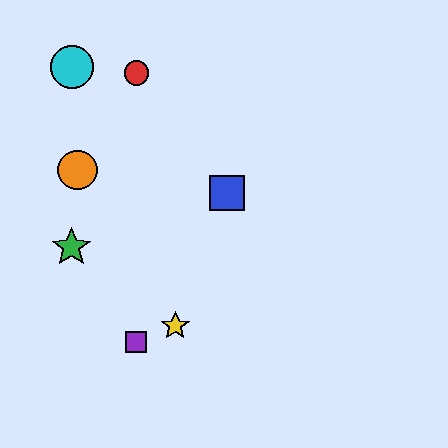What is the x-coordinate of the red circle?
The red circle is at x≈136.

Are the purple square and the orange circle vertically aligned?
No, the purple square is at x≈136 and the orange circle is at x≈77.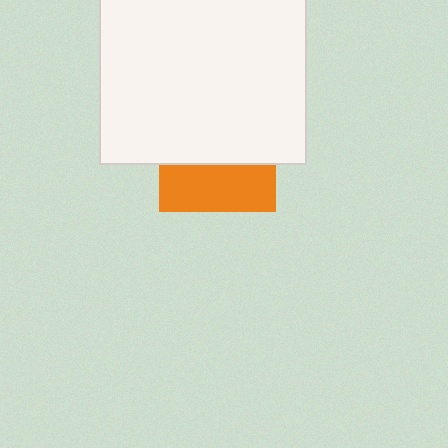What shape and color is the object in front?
The object in front is a white rectangle.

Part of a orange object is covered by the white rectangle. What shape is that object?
It is a square.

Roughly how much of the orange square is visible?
A small part of it is visible (roughly 40%).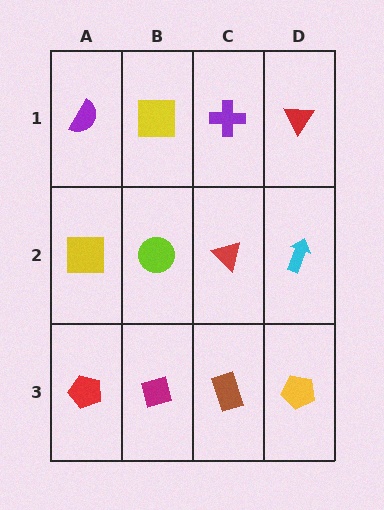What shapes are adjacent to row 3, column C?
A red triangle (row 2, column C), a magenta diamond (row 3, column B), a yellow pentagon (row 3, column D).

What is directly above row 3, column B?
A lime circle.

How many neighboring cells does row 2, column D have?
3.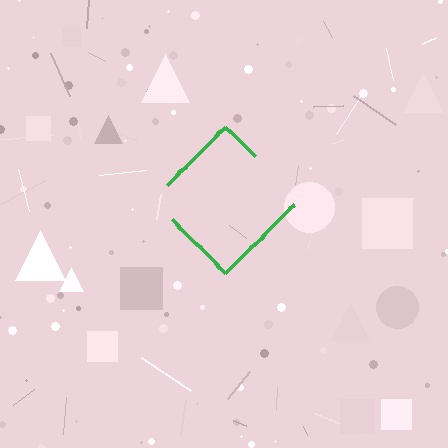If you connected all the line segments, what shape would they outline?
They would outline a diamond.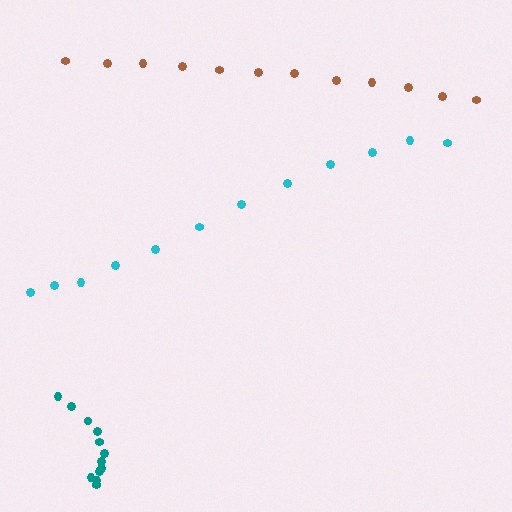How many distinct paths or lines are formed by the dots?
There are 3 distinct paths.